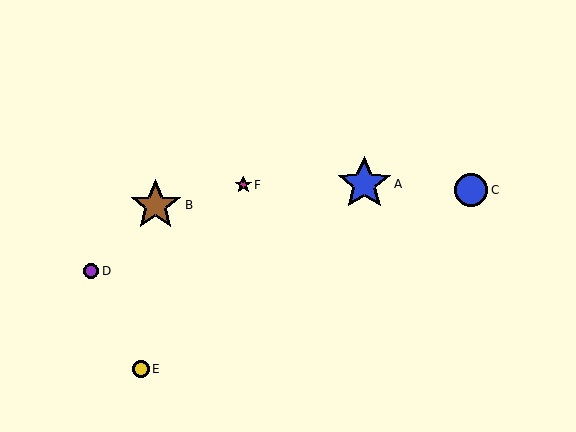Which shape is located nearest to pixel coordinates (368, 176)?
The blue star (labeled A) at (364, 184) is nearest to that location.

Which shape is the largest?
The blue star (labeled A) is the largest.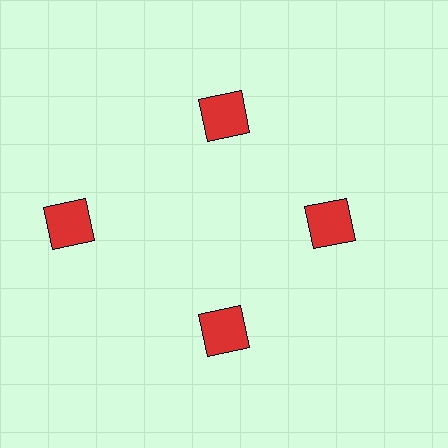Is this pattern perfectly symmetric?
No. The 4 red squares are arranged in a ring, but one element near the 9 o'clock position is pushed outward from the center, breaking the 4-fold rotational symmetry.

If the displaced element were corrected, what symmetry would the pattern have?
It would have 4-fold rotational symmetry — the pattern would map onto itself every 90 degrees.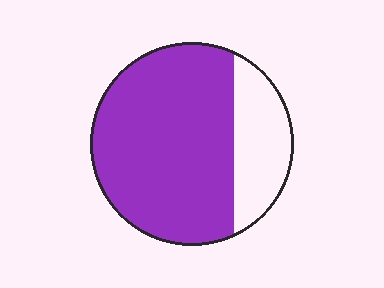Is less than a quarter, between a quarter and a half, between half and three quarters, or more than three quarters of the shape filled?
More than three quarters.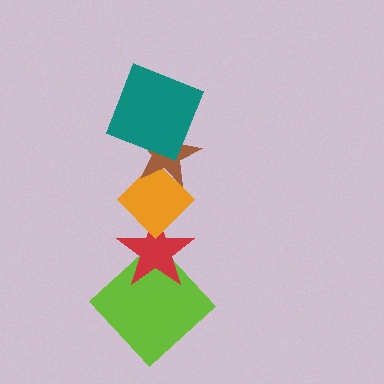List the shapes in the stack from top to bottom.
From top to bottom: the teal square, the brown star, the orange diamond, the red star, the lime diamond.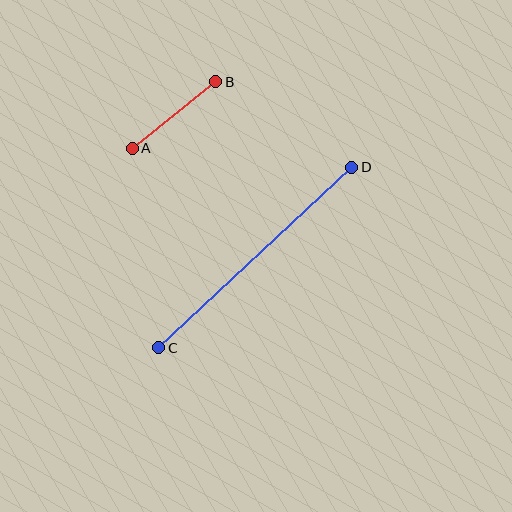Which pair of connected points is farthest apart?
Points C and D are farthest apart.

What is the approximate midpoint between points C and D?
The midpoint is at approximately (255, 257) pixels.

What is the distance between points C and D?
The distance is approximately 264 pixels.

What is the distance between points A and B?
The distance is approximately 107 pixels.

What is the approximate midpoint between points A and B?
The midpoint is at approximately (174, 115) pixels.